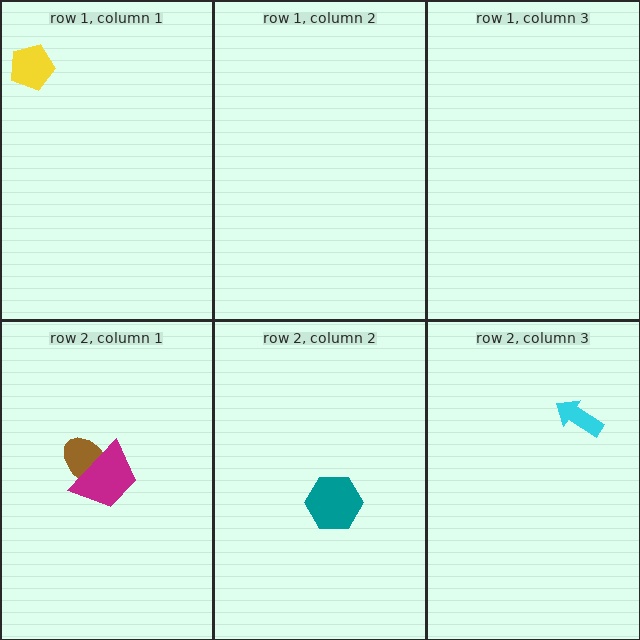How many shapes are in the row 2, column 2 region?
1.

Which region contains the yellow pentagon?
The row 1, column 1 region.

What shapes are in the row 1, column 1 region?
The yellow pentagon.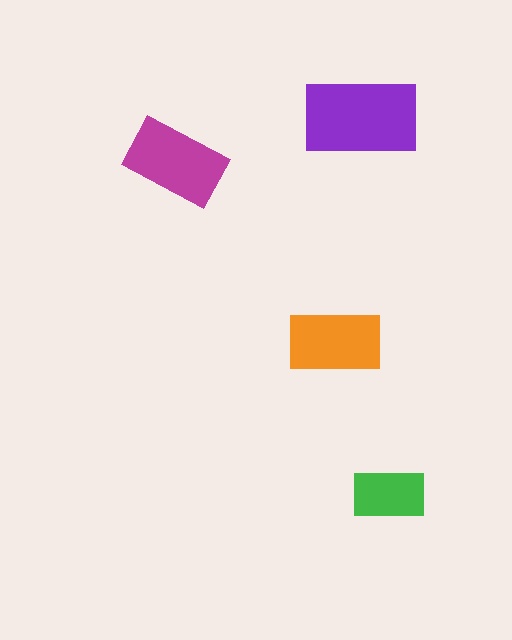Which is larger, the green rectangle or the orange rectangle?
The orange one.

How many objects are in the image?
There are 4 objects in the image.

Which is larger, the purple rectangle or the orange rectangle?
The purple one.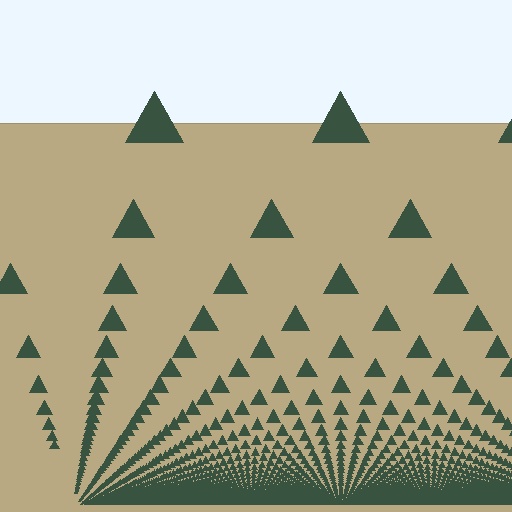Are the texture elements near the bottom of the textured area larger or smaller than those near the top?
Smaller. The gradient is inverted — elements near the bottom are smaller and denser.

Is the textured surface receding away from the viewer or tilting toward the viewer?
The surface appears to tilt toward the viewer. Texture elements get larger and sparser toward the top.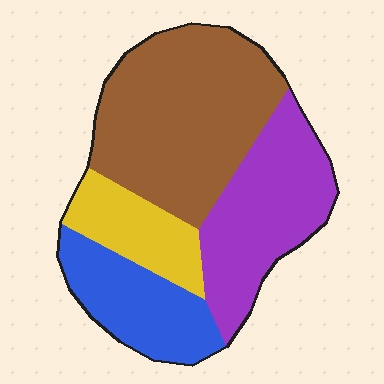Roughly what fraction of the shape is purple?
Purple takes up about one quarter (1/4) of the shape.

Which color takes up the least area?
Yellow, at roughly 15%.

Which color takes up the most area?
Brown, at roughly 40%.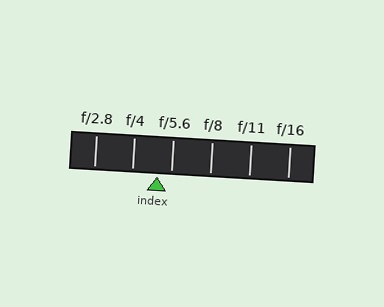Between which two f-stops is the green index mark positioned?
The index mark is between f/4 and f/5.6.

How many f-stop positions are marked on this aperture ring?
There are 6 f-stop positions marked.